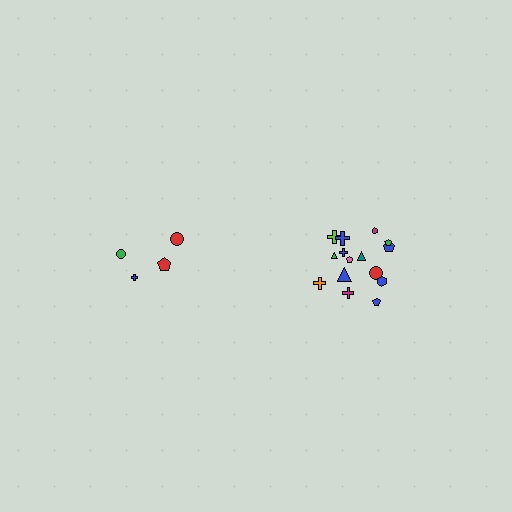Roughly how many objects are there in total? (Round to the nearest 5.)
Roughly 20 objects in total.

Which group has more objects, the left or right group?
The right group.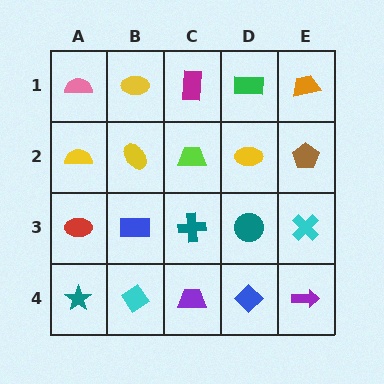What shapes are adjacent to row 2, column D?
A green rectangle (row 1, column D), a teal circle (row 3, column D), a lime trapezoid (row 2, column C), a brown pentagon (row 2, column E).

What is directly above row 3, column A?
A yellow semicircle.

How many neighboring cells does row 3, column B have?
4.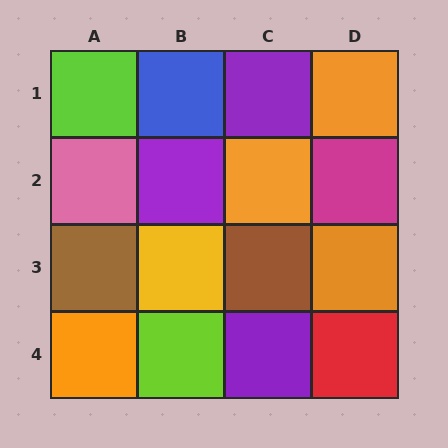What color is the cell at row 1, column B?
Blue.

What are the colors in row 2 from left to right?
Pink, purple, orange, magenta.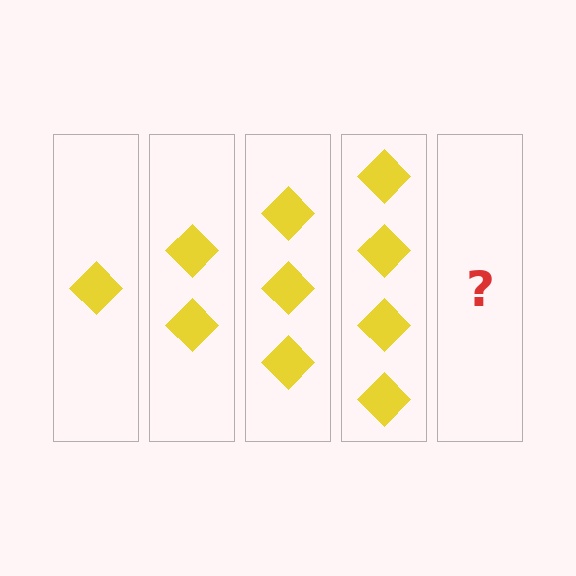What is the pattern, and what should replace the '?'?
The pattern is that each step adds one more diamond. The '?' should be 5 diamonds.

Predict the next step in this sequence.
The next step is 5 diamonds.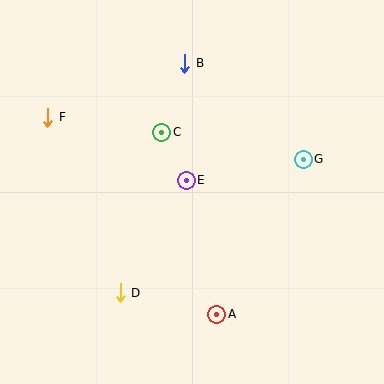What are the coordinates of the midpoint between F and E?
The midpoint between F and E is at (117, 149).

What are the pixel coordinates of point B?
Point B is at (185, 63).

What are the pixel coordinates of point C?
Point C is at (162, 132).